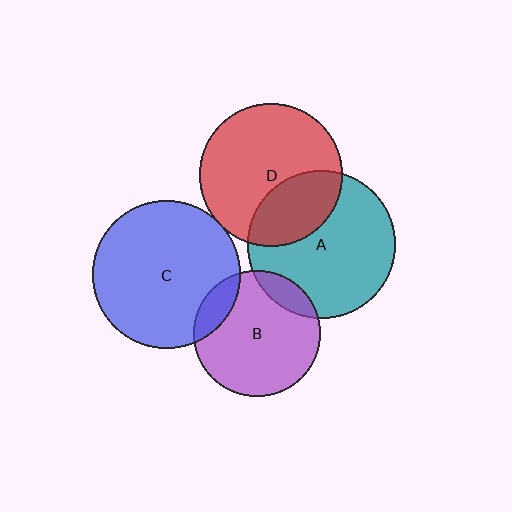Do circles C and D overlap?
Yes.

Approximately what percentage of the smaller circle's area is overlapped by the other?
Approximately 5%.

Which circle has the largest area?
Circle C (blue).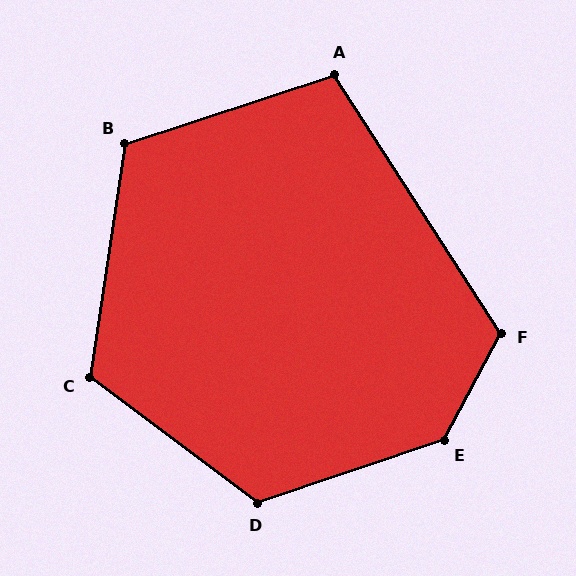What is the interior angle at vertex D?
Approximately 124 degrees (obtuse).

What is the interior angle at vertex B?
Approximately 117 degrees (obtuse).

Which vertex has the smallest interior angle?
A, at approximately 105 degrees.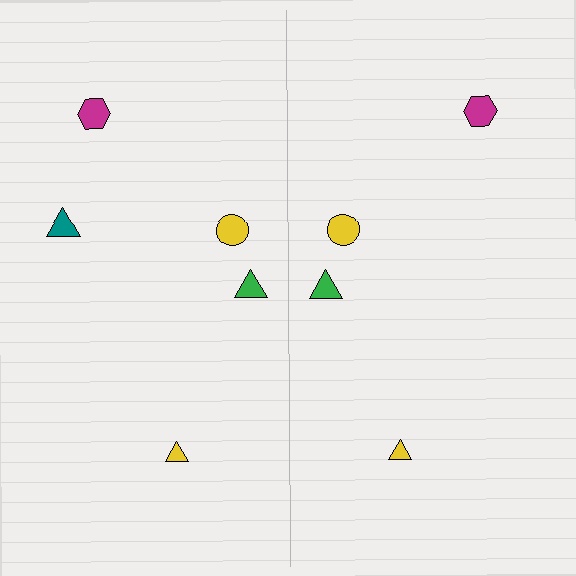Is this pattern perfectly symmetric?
No, the pattern is not perfectly symmetric. A teal triangle is missing from the right side.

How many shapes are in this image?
There are 9 shapes in this image.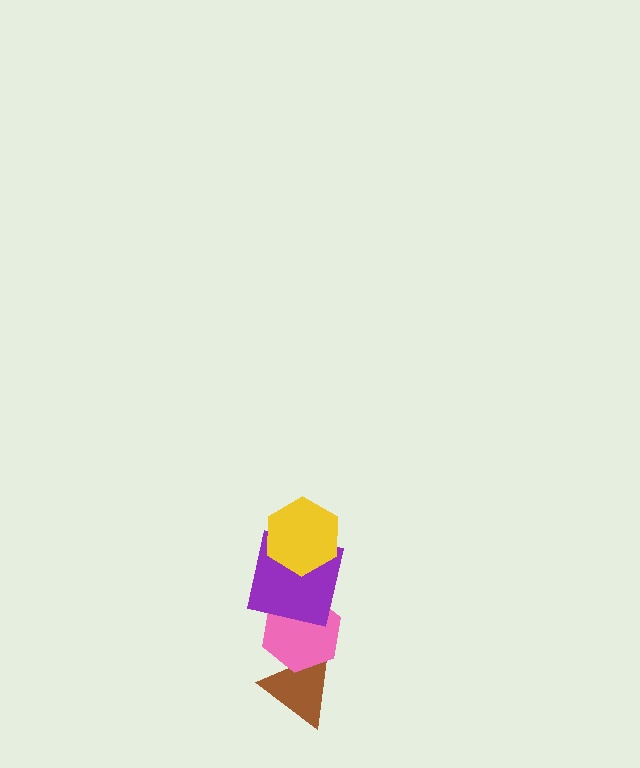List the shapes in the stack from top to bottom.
From top to bottom: the yellow hexagon, the purple square, the pink hexagon, the brown triangle.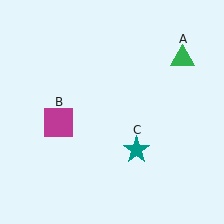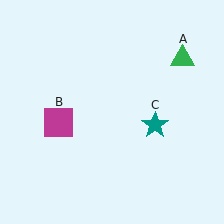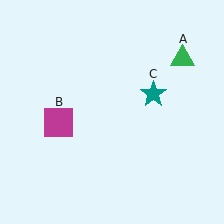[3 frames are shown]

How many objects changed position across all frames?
1 object changed position: teal star (object C).